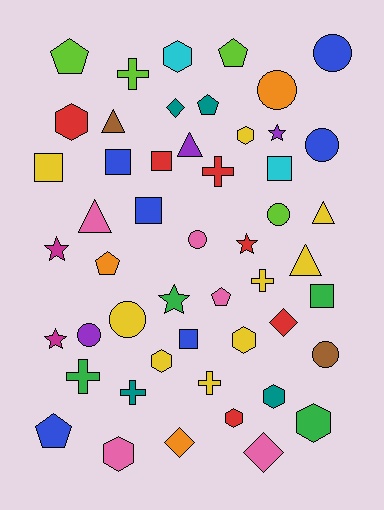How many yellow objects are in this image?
There are 9 yellow objects.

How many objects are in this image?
There are 50 objects.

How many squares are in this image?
There are 7 squares.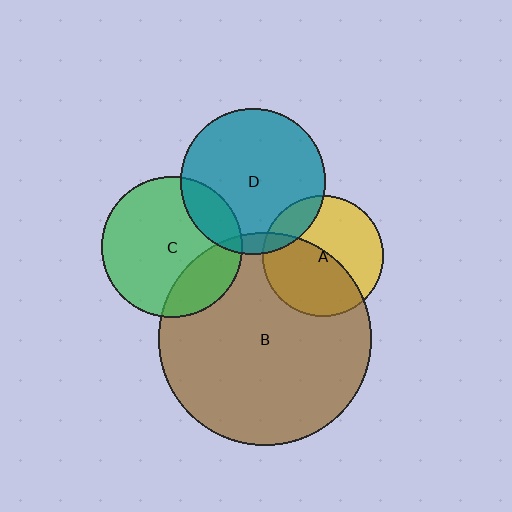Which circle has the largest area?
Circle B (brown).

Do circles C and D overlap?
Yes.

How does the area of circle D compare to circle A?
Approximately 1.4 times.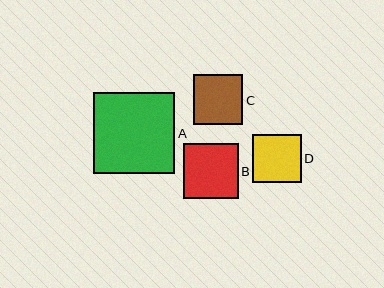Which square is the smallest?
Square D is the smallest with a size of approximately 49 pixels.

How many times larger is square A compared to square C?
Square A is approximately 1.6 times the size of square C.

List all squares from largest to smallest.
From largest to smallest: A, B, C, D.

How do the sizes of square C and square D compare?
Square C and square D are approximately the same size.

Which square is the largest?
Square A is the largest with a size of approximately 81 pixels.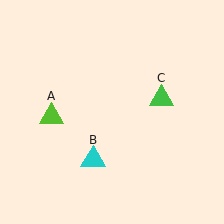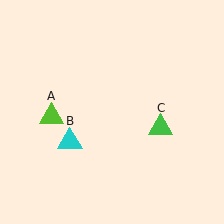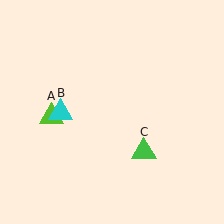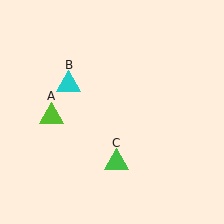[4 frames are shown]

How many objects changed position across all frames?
2 objects changed position: cyan triangle (object B), green triangle (object C).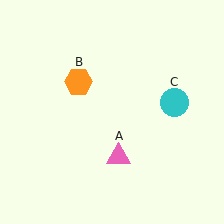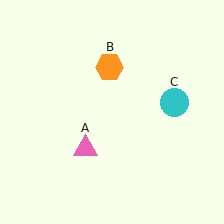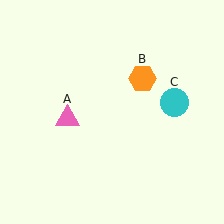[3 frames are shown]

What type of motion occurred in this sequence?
The pink triangle (object A), orange hexagon (object B) rotated clockwise around the center of the scene.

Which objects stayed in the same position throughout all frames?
Cyan circle (object C) remained stationary.